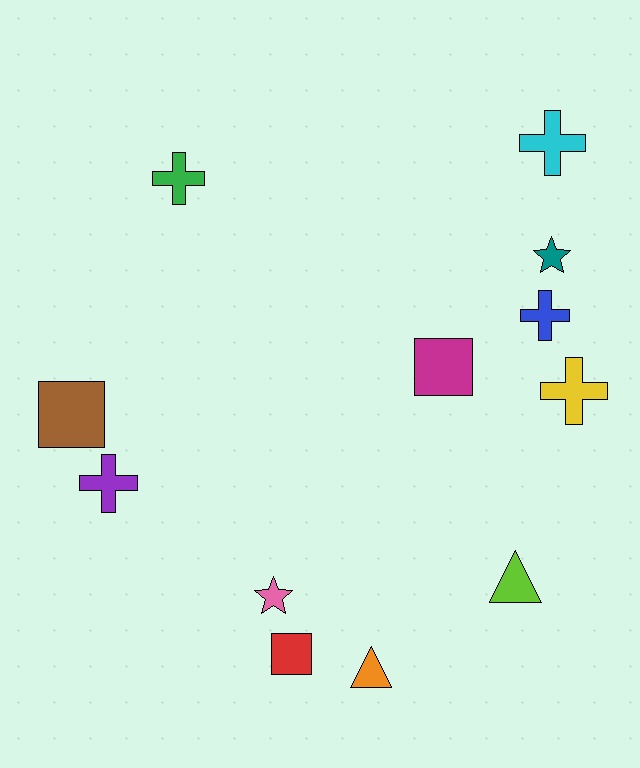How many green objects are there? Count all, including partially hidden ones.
There is 1 green object.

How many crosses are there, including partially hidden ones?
There are 5 crosses.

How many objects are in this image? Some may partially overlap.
There are 12 objects.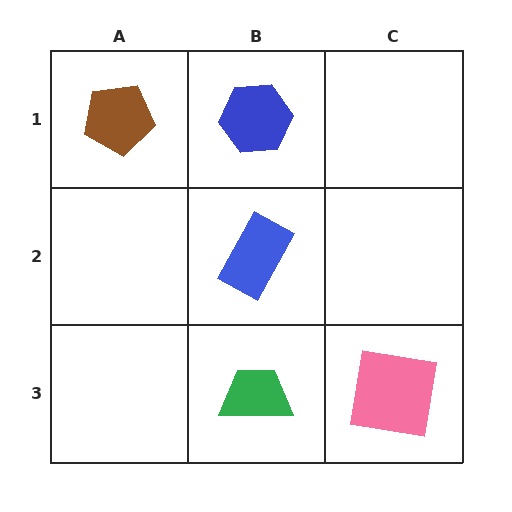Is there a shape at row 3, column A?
No, that cell is empty.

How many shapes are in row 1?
2 shapes.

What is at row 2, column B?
A blue rectangle.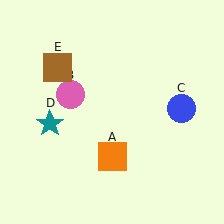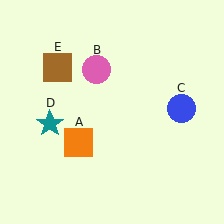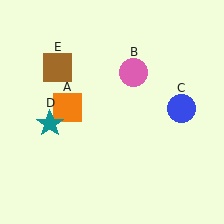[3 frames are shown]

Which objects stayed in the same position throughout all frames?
Blue circle (object C) and teal star (object D) and brown square (object E) remained stationary.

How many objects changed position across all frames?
2 objects changed position: orange square (object A), pink circle (object B).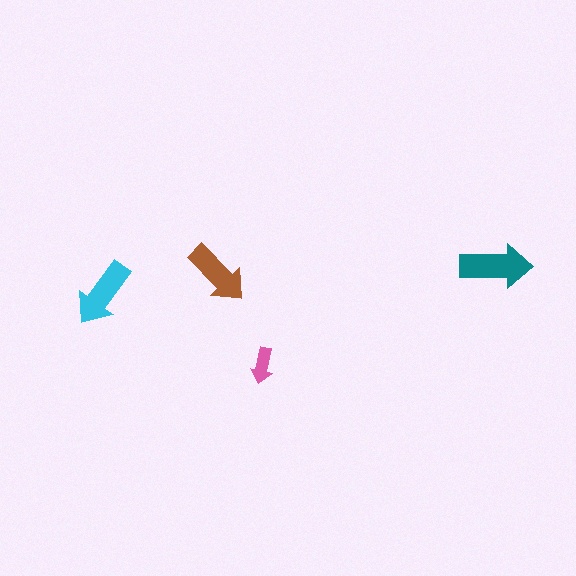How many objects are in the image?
There are 4 objects in the image.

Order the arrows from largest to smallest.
the teal one, the cyan one, the brown one, the pink one.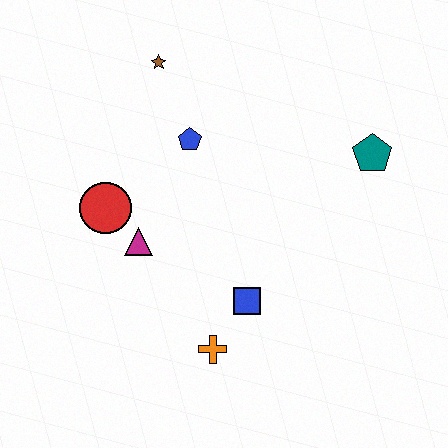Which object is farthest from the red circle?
The teal pentagon is farthest from the red circle.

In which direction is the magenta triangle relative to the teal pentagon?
The magenta triangle is to the left of the teal pentagon.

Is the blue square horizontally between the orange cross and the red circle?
No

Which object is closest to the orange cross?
The blue square is closest to the orange cross.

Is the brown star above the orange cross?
Yes